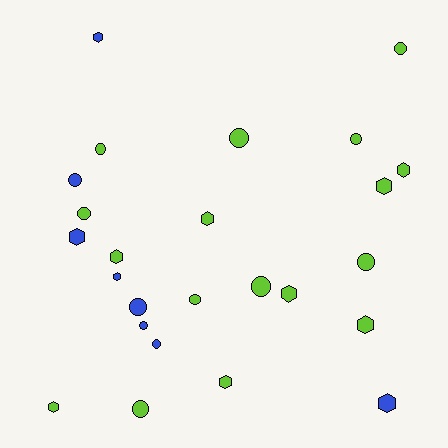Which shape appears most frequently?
Circle, with 13 objects.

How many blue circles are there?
There are 4 blue circles.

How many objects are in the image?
There are 25 objects.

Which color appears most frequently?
Lime, with 17 objects.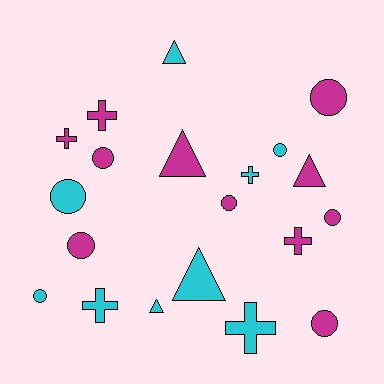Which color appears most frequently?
Magenta, with 11 objects.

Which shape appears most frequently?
Circle, with 9 objects.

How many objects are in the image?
There are 20 objects.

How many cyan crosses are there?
There are 3 cyan crosses.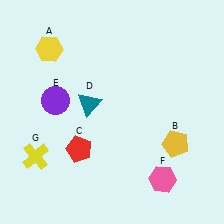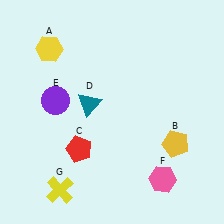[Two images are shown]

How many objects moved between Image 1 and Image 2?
1 object moved between the two images.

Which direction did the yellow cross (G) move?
The yellow cross (G) moved down.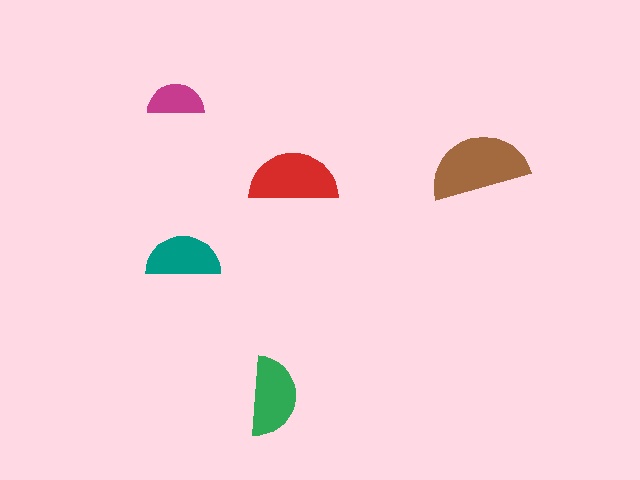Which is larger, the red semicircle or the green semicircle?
The red one.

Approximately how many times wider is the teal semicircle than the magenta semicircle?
About 1.5 times wider.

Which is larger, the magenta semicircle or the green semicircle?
The green one.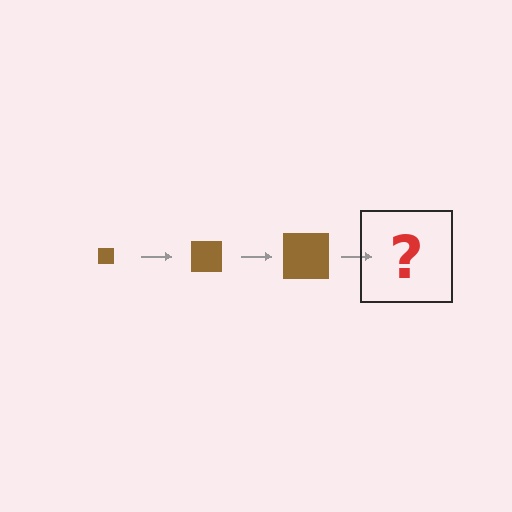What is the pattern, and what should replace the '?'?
The pattern is that the square gets progressively larger each step. The '?' should be a brown square, larger than the previous one.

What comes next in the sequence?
The next element should be a brown square, larger than the previous one.